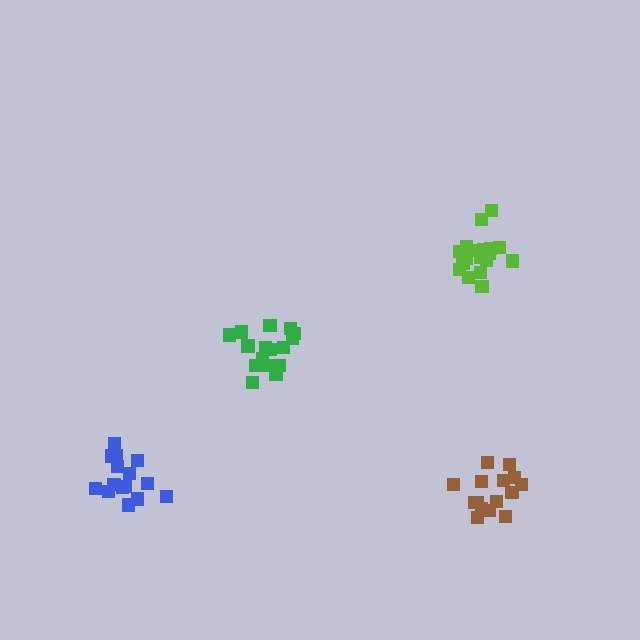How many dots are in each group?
Group 1: 17 dots, Group 2: 19 dots, Group 3: 15 dots, Group 4: 15 dots (66 total).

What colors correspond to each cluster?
The clusters are colored: green, lime, brown, blue.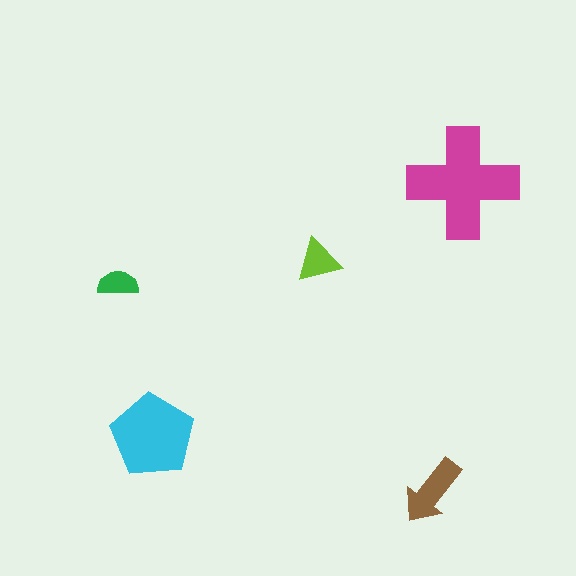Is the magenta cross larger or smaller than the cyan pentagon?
Larger.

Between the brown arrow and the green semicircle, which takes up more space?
The brown arrow.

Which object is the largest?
The magenta cross.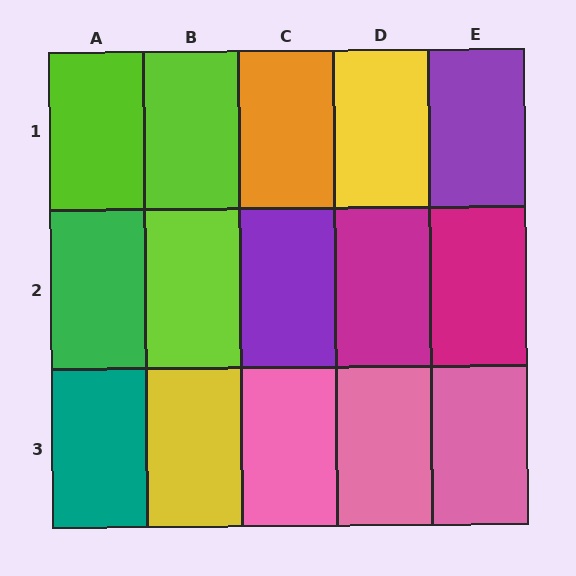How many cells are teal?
1 cell is teal.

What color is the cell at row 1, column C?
Orange.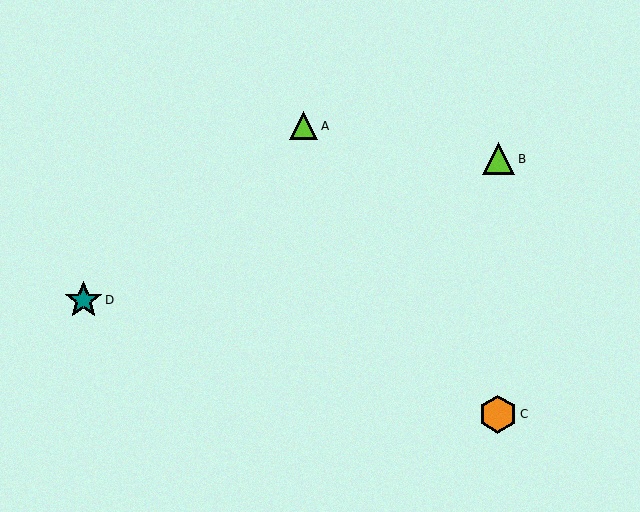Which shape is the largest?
The orange hexagon (labeled C) is the largest.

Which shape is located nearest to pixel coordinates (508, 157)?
The lime triangle (labeled B) at (498, 159) is nearest to that location.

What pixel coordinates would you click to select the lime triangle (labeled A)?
Click at (304, 126) to select the lime triangle A.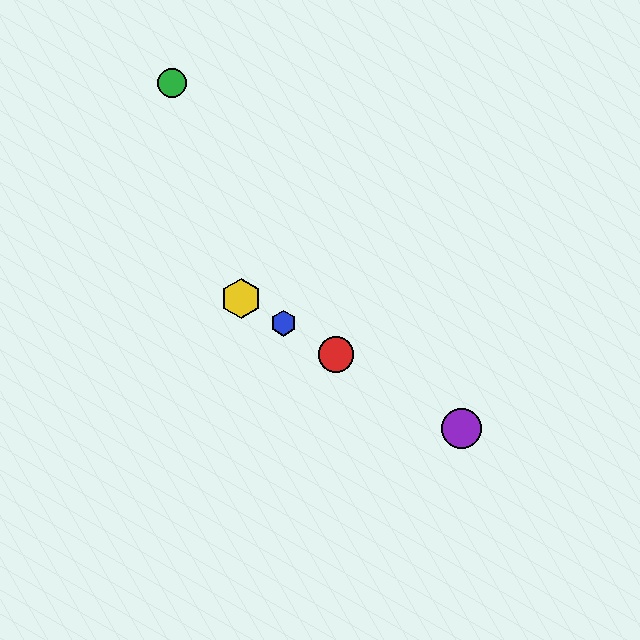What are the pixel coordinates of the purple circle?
The purple circle is at (461, 428).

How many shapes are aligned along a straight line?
4 shapes (the red circle, the blue hexagon, the yellow hexagon, the purple circle) are aligned along a straight line.